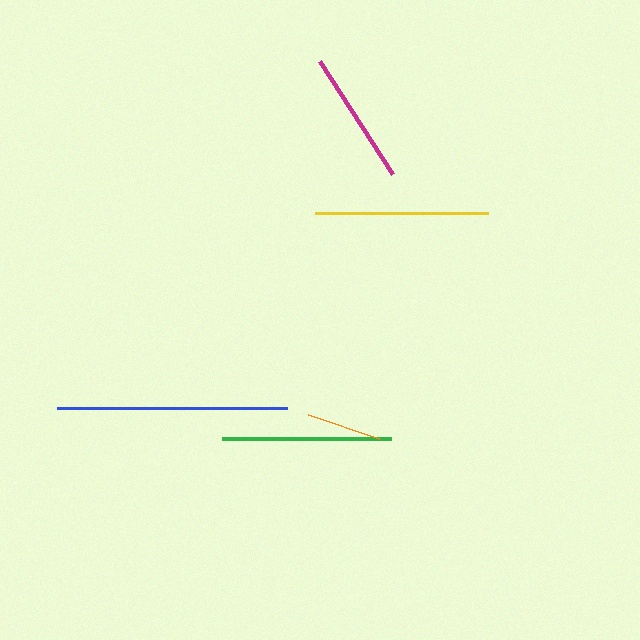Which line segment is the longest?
The blue line is the longest at approximately 230 pixels.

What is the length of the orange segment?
The orange segment is approximately 75 pixels long.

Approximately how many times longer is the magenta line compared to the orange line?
The magenta line is approximately 1.8 times the length of the orange line.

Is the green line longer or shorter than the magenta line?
The green line is longer than the magenta line.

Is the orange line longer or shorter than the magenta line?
The magenta line is longer than the orange line.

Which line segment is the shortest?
The orange line is the shortest at approximately 75 pixels.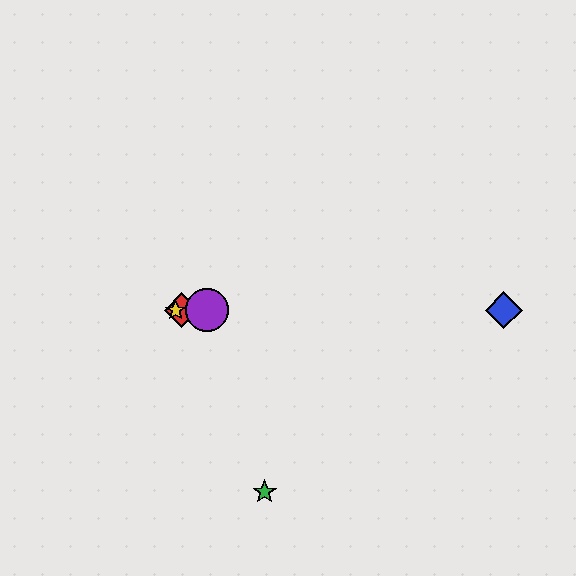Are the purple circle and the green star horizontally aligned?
No, the purple circle is at y≈310 and the green star is at y≈492.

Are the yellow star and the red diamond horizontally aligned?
Yes, both are at y≈310.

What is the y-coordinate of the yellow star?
The yellow star is at y≈310.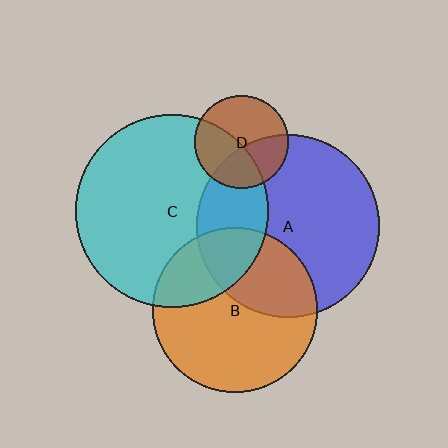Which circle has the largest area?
Circle C (cyan).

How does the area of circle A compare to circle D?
Approximately 3.9 times.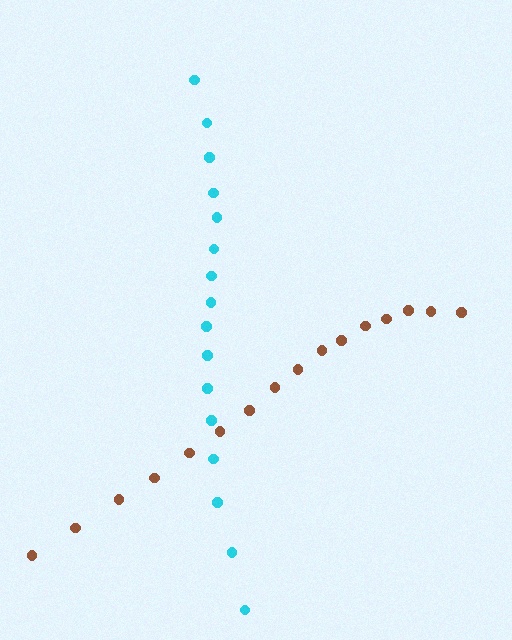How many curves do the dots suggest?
There are 2 distinct paths.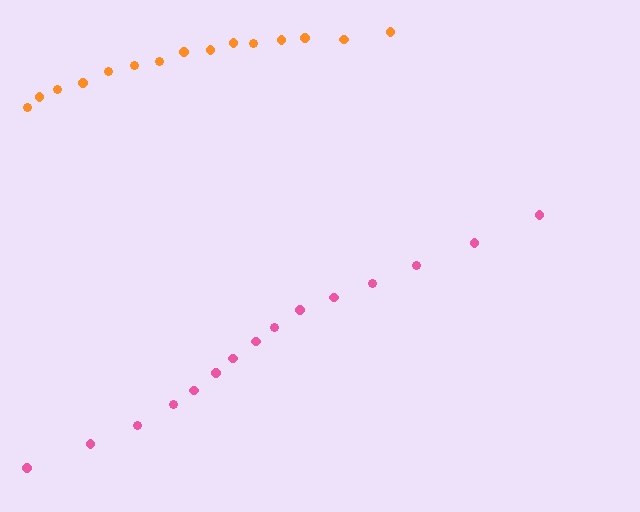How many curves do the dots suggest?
There are 2 distinct paths.